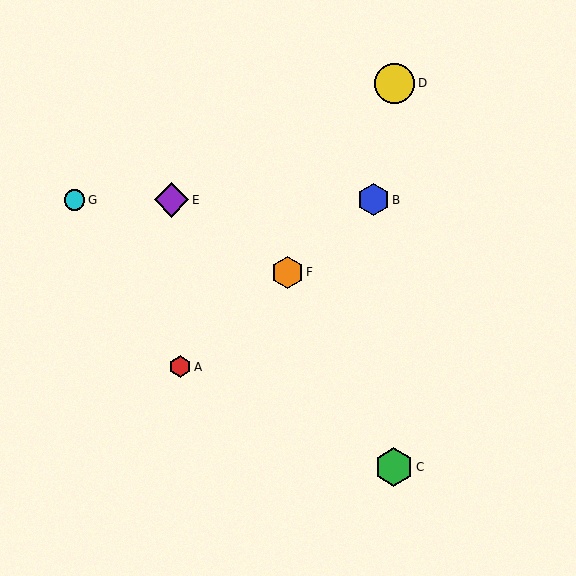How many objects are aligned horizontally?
3 objects (B, E, G) are aligned horizontally.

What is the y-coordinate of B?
Object B is at y≈200.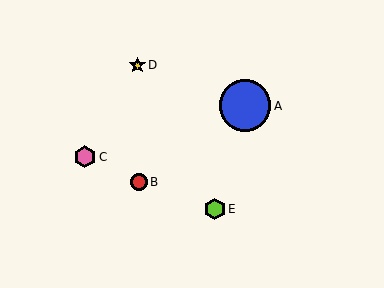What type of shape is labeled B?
Shape B is a red circle.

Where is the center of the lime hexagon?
The center of the lime hexagon is at (215, 209).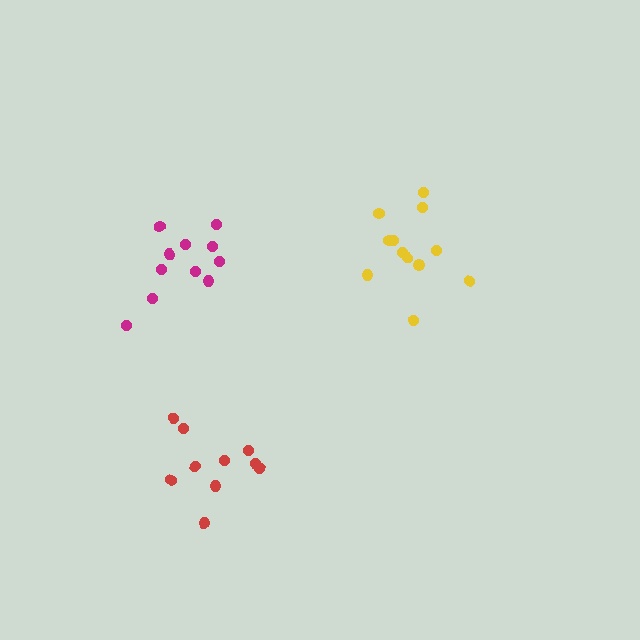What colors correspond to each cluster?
The clusters are colored: yellow, red, magenta.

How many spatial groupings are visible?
There are 3 spatial groupings.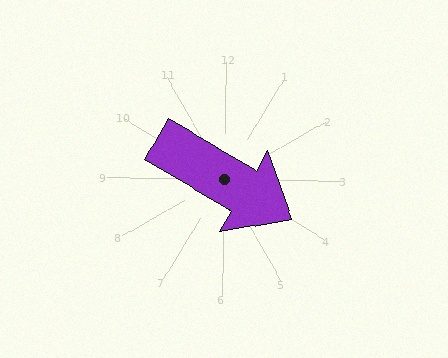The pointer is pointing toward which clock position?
Roughly 4 o'clock.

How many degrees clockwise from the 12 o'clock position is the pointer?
Approximately 120 degrees.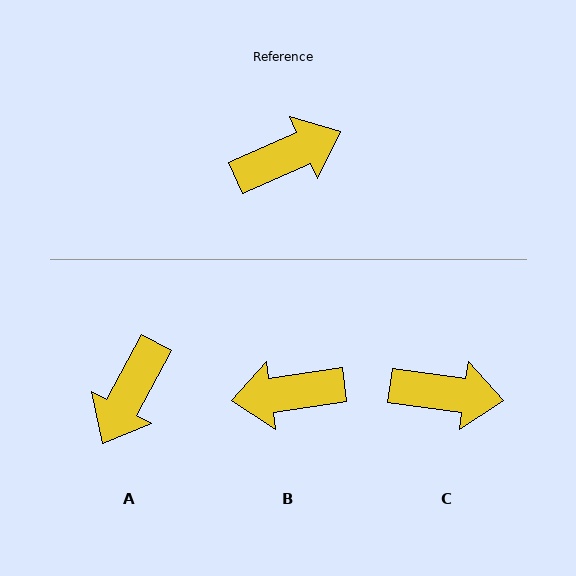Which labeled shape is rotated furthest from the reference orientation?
B, about 164 degrees away.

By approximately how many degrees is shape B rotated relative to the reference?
Approximately 164 degrees counter-clockwise.